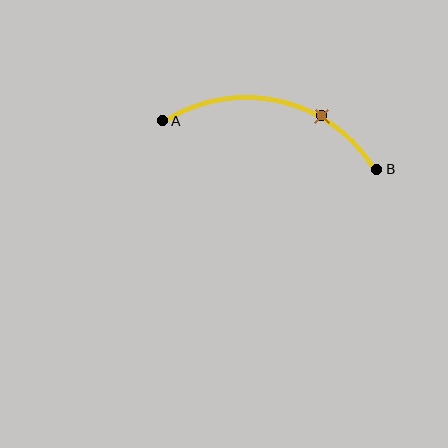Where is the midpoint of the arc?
The arc midpoint is the point on the curve farthest from the straight line joining A and B. It sits above that line.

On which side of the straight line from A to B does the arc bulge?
The arc bulges above the straight line connecting A and B.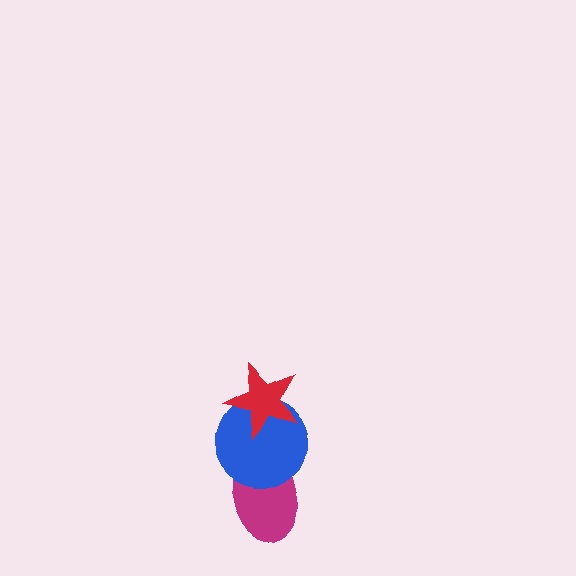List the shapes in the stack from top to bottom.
From top to bottom: the red star, the blue circle, the magenta ellipse.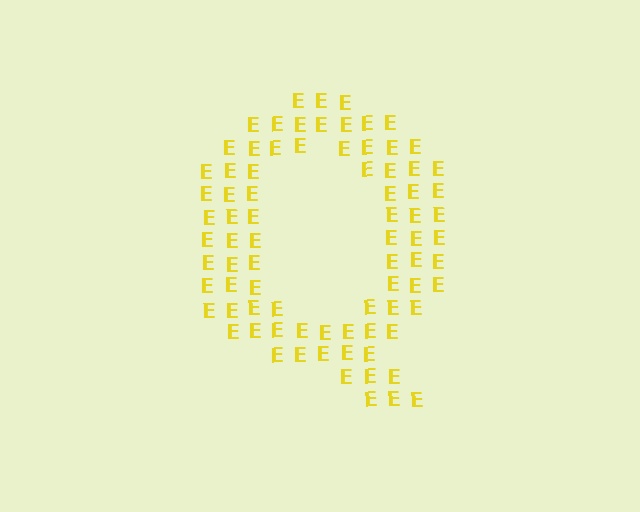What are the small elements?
The small elements are letter E's.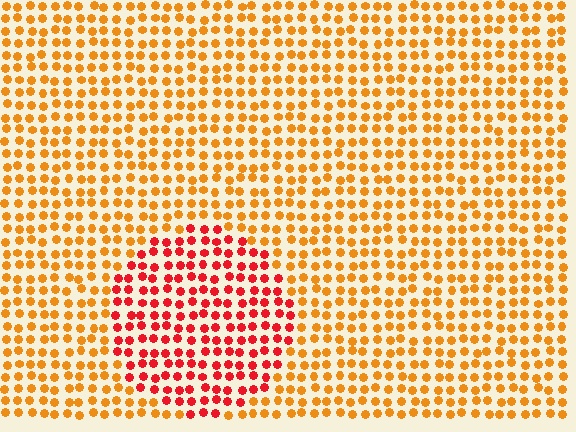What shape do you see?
I see a circle.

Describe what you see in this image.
The image is filled with small orange elements in a uniform arrangement. A circle-shaped region is visible where the elements are tinted to a slightly different hue, forming a subtle color boundary.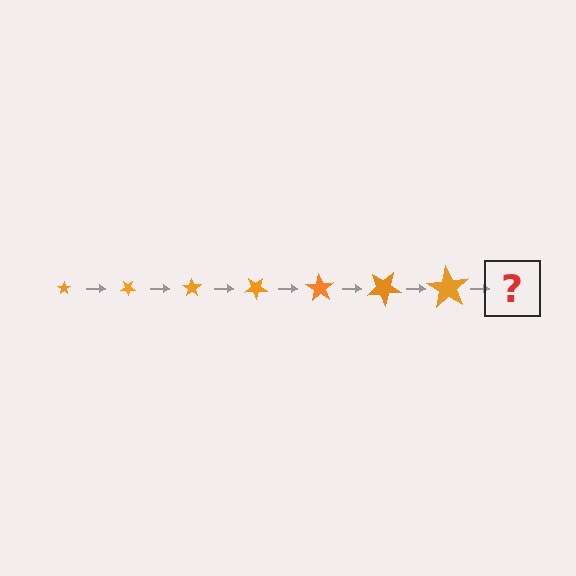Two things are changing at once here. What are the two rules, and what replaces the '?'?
The two rules are that the star grows larger each step and it rotates 35 degrees each step. The '?' should be a star, larger than the previous one and rotated 245 degrees from the start.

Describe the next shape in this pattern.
It should be a star, larger than the previous one and rotated 245 degrees from the start.